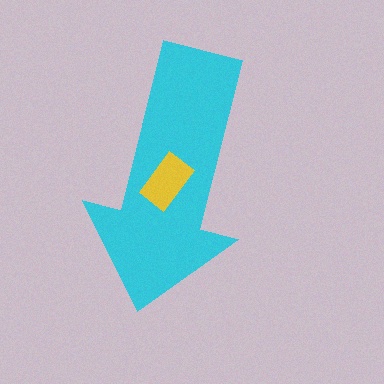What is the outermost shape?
The cyan arrow.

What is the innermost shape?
The yellow rectangle.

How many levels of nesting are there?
2.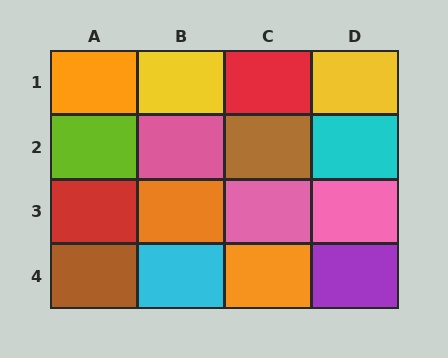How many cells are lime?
1 cell is lime.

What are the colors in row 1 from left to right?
Orange, yellow, red, yellow.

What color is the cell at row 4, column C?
Orange.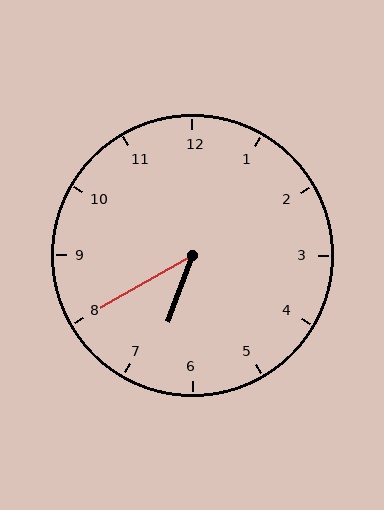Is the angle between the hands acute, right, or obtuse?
It is acute.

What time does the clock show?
6:40.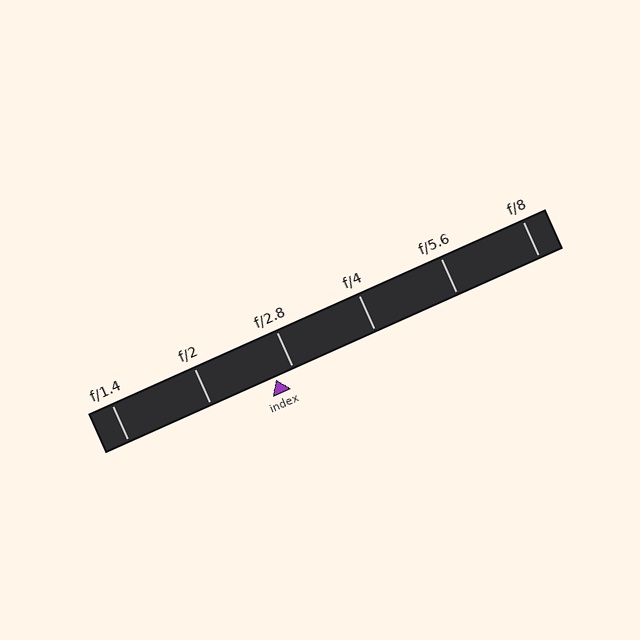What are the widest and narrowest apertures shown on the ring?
The widest aperture shown is f/1.4 and the narrowest is f/8.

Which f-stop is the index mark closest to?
The index mark is closest to f/2.8.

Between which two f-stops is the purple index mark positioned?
The index mark is between f/2 and f/2.8.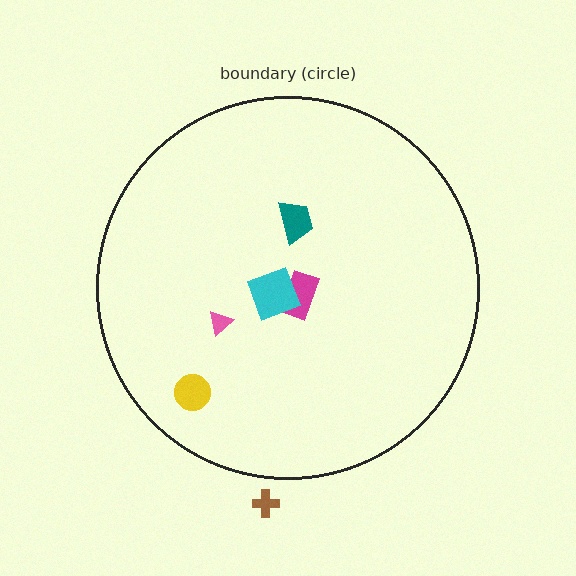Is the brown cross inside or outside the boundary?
Outside.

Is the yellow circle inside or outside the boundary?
Inside.